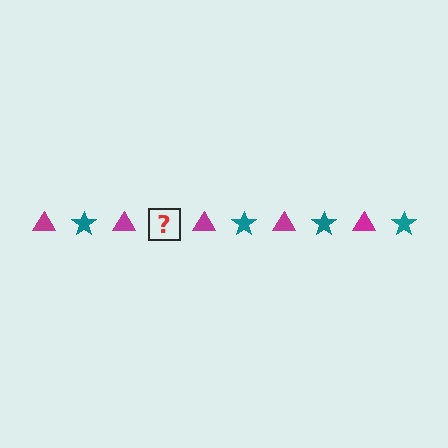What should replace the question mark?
The question mark should be replaced with a teal star.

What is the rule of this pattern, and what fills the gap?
The rule is that the pattern alternates between magenta triangle and teal star. The gap should be filled with a teal star.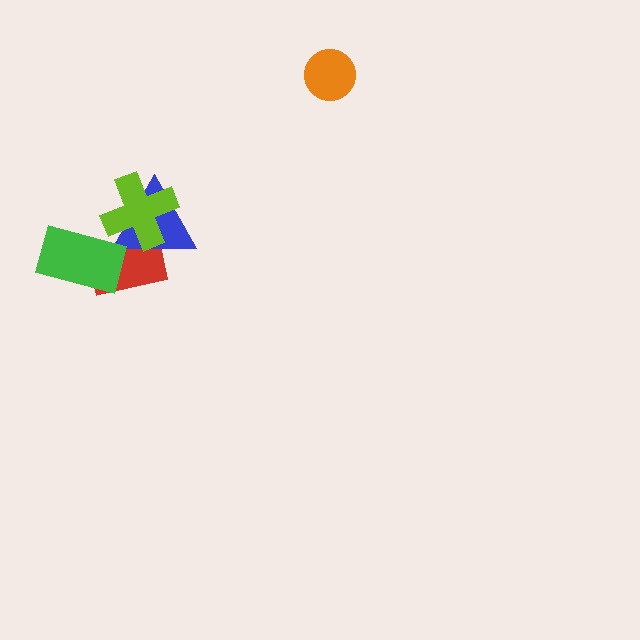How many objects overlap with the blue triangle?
2 objects overlap with the blue triangle.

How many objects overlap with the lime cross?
2 objects overlap with the lime cross.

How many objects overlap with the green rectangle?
1 object overlaps with the green rectangle.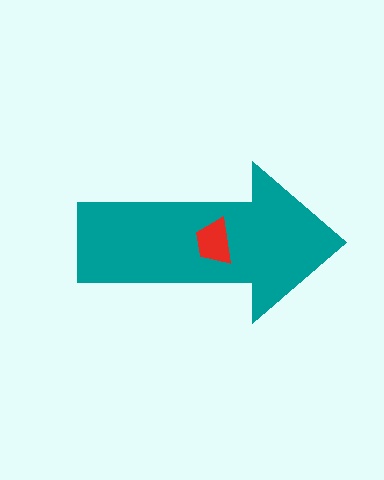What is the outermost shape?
The teal arrow.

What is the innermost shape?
The red trapezoid.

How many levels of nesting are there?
2.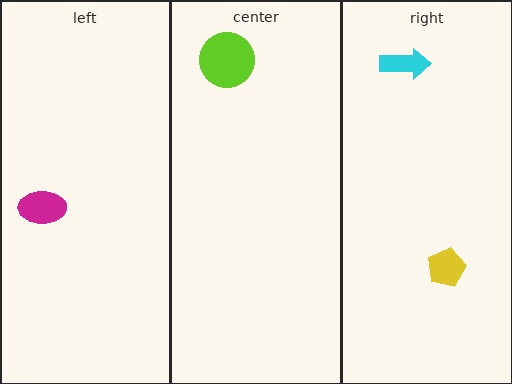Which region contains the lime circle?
The center region.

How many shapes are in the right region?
2.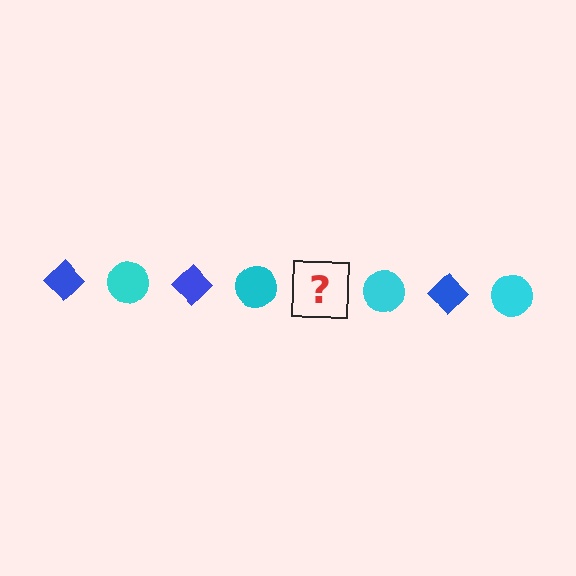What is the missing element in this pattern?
The missing element is a blue diamond.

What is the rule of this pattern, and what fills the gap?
The rule is that the pattern alternates between blue diamond and cyan circle. The gap should be filled with a blue diamond.